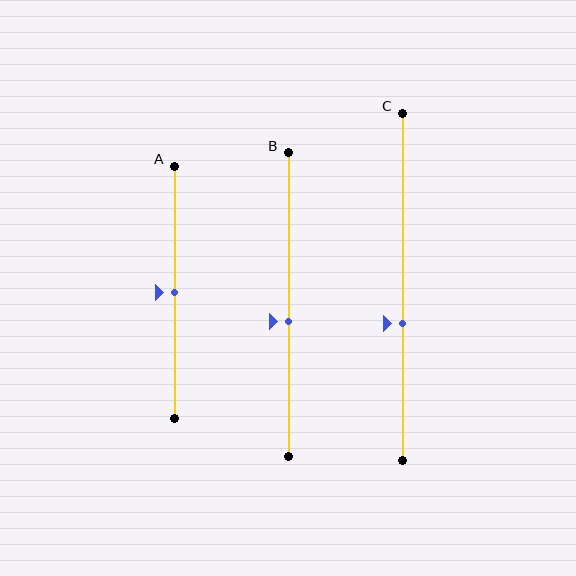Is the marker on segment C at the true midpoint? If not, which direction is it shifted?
No, the marker on segment C is shifted downward by about 11% of the segment length.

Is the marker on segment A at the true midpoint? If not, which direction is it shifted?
Yes, the marker on segment A is at the true midpoint.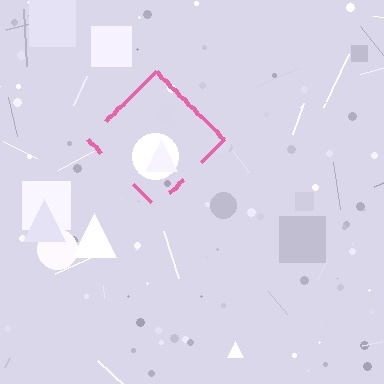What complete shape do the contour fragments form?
The contour fragments form a diamond.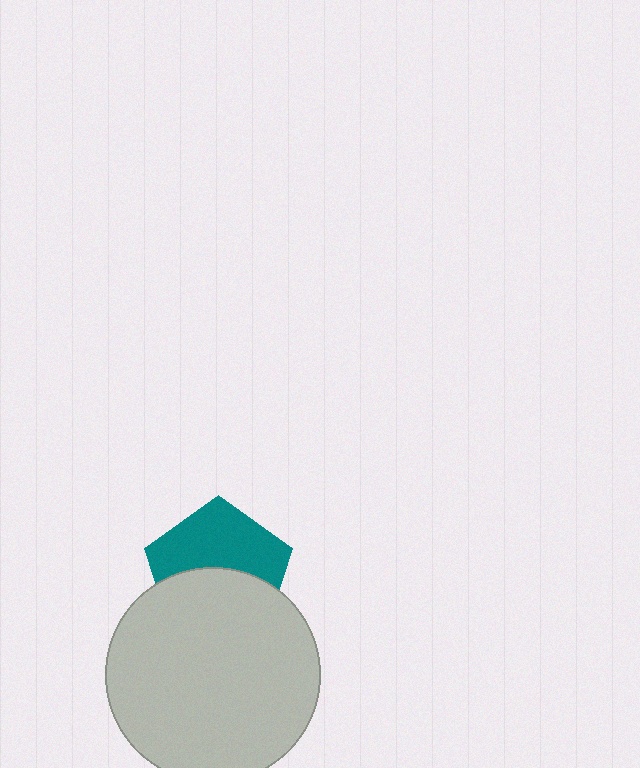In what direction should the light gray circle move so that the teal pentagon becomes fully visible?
The light gray circle should move down. That is the shortest direction to clear the overlap and leave the teal pentagon fully visible.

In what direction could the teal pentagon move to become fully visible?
The teal pentagon could move up. That would shift it out from behind the light gray circle entirely.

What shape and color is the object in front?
The object in front is a light gray circle.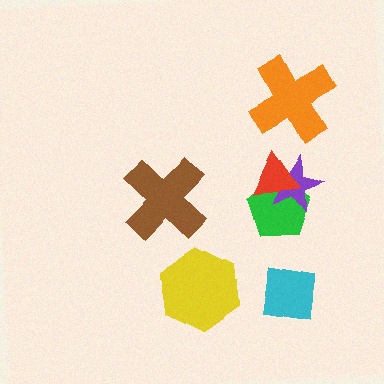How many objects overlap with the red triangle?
2 objects overlap with the red triangle.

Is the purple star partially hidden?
Yes, it is partially covered by another shape.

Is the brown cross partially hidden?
No, no other shape covers it.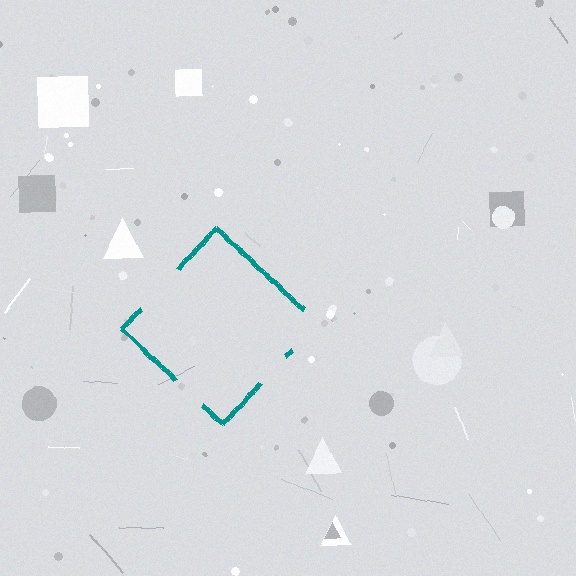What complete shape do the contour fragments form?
The contour fragments form a diamond.